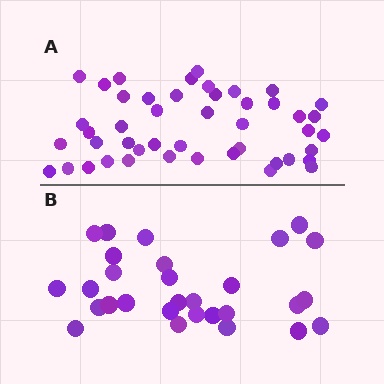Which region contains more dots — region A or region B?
Region A (the top region) has more dots.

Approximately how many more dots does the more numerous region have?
Region A has approximately 15 more dots than region B.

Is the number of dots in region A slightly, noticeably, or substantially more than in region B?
Region A has substantially more. The ratio is roughly 1.6 to 1.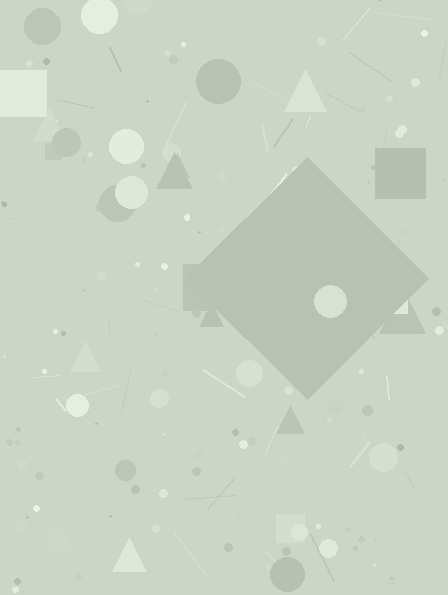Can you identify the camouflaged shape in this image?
The camouflaged shape is a diamond.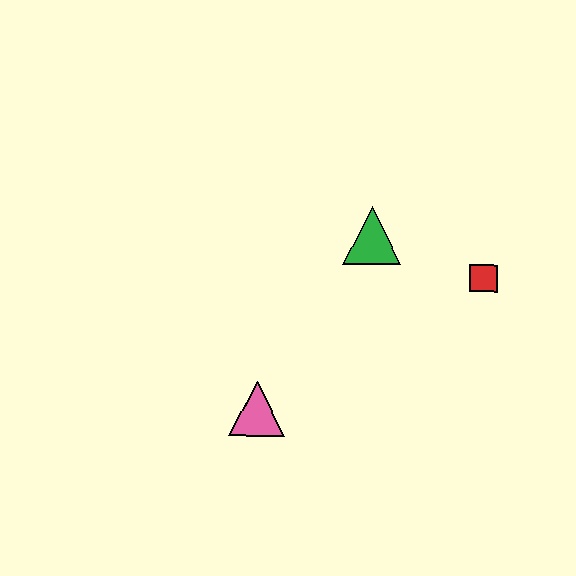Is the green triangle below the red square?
No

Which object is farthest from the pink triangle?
The red square is farthest from the pink triangle.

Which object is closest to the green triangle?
The red square is closest to the green triangle.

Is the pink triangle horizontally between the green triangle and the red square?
No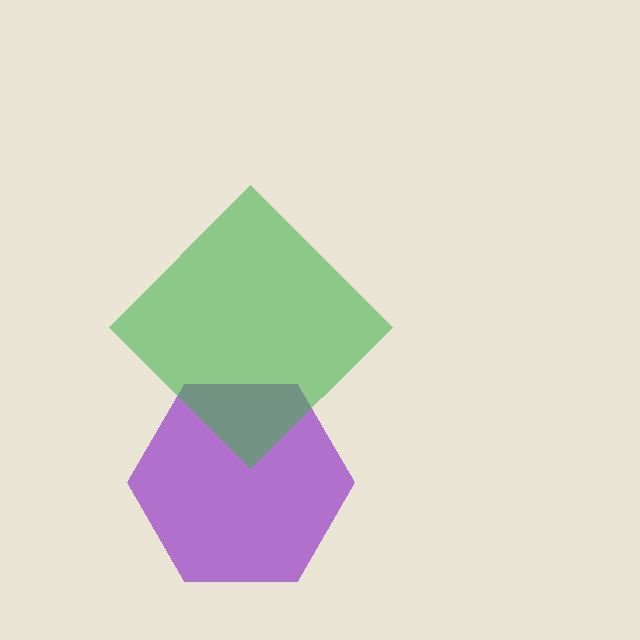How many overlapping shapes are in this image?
There are 2 overlapping shapes in the image.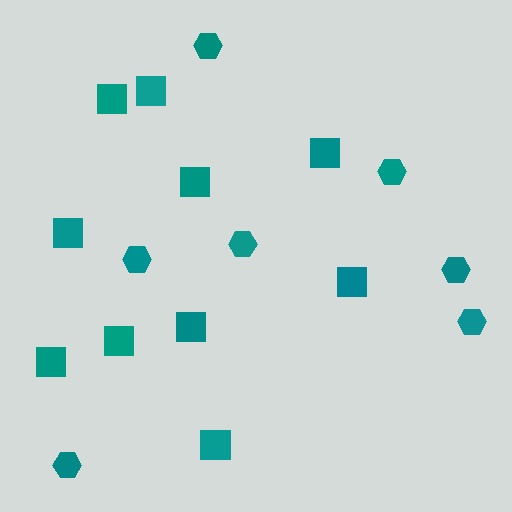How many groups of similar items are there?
There are 2 groups: one group of hexagons (7) and one group of squares (10).